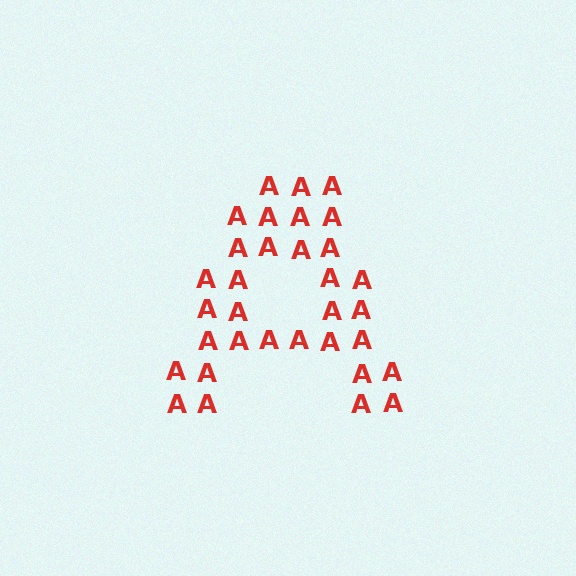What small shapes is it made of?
It is made of small letter A's.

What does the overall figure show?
The overall figure shows the letter A.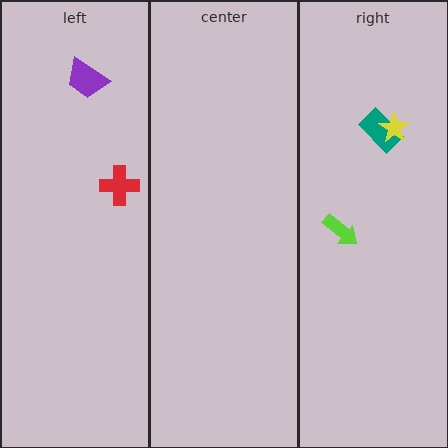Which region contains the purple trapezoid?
The left region.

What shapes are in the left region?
The red cross, the purple trapezoid.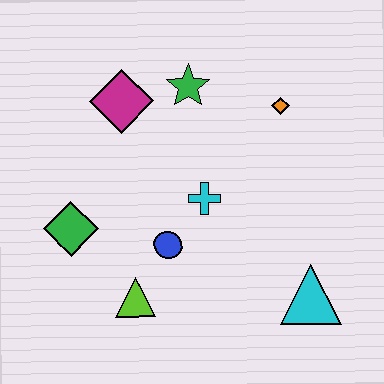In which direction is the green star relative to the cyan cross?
The green star is above the cyan cross.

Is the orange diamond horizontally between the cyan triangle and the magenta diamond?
Yes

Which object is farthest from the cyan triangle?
The magenta diamond is farthest from the cyan triangle.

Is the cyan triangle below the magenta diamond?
Yes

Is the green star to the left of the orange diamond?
Yes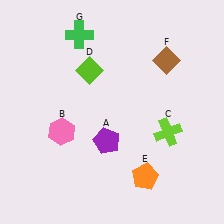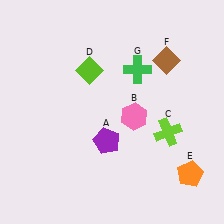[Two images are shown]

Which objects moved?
The objects that moved are: the pink hexagon (B), the orange pentagon (E), the green cross (G).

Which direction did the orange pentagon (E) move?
The orange pentagon (E) moved right.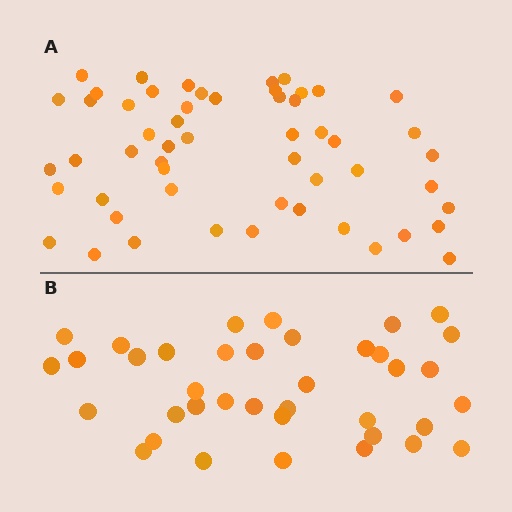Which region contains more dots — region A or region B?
Region A (the top region) has more dots.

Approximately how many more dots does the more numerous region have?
Region A has approximately 15 more dots than region B.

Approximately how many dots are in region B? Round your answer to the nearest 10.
About 40 dots. (The exact count is 38, which rounds to 40.)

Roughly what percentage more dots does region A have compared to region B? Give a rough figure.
About 40% more.